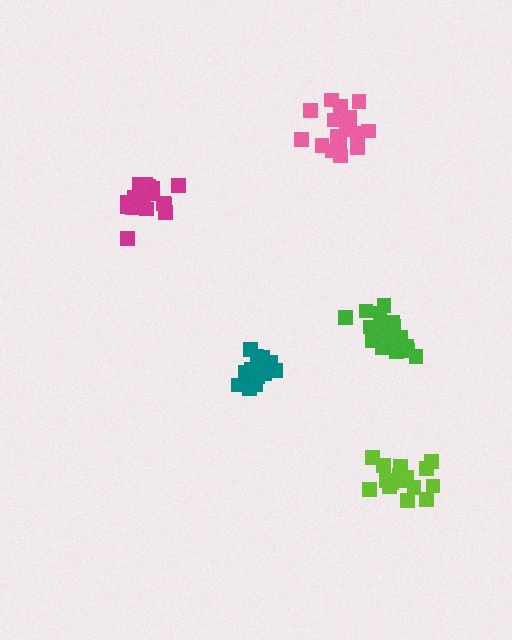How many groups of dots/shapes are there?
There are 5 groups.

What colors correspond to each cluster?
The clusters are colored: green, pink, teal, lime, magenta.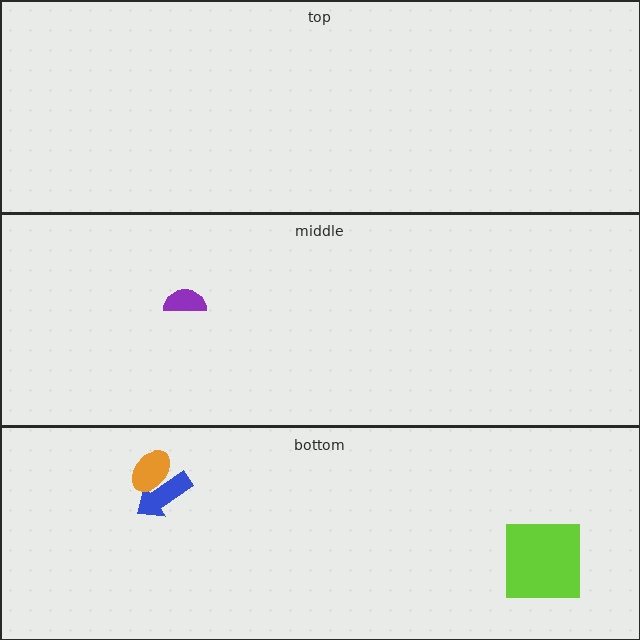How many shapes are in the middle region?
1.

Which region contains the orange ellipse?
The bottom region.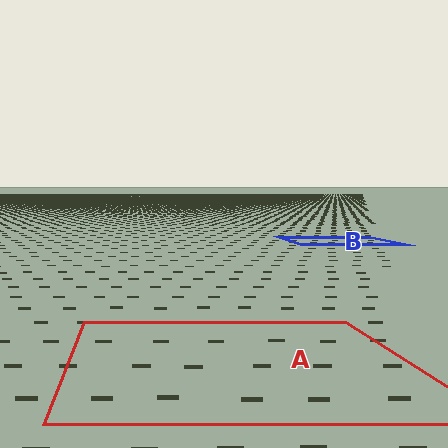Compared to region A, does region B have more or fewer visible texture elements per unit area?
Region B has more texture elements per unit area — they are packed more densely because it is farther away.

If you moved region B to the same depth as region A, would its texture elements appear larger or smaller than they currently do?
They would appear larger. At a closer depth, the same texture elements are projected at a bigger on-screen size.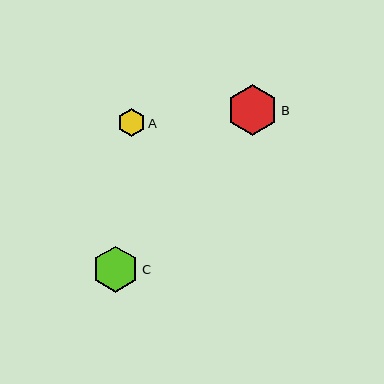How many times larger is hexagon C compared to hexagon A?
Hexagon C is approximately 1.7 times the size of hexagon A.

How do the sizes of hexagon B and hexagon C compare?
Hexagon B and hexagon C are approximately the same size.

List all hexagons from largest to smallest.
From largest to smallest: B, C, A.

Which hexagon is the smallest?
Hexagon A is the smallest with a size of approximately 28 pixels.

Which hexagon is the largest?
Hexagon B is the largest with a size of approximately 51 pixels.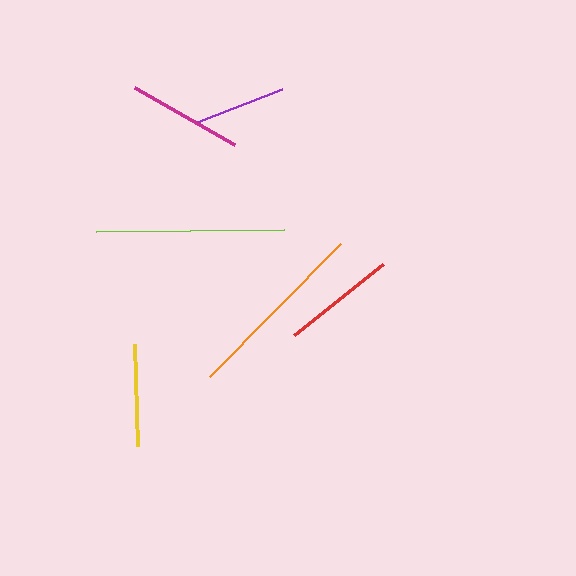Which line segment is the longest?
The lime line is the longest at approximately 188 pixels.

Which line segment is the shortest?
The purple line is the shortest at approximately 92 pixels.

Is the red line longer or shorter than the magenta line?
The magenta line is longer than the red line.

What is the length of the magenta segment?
The magenta segment is approximately 115 pixels long.